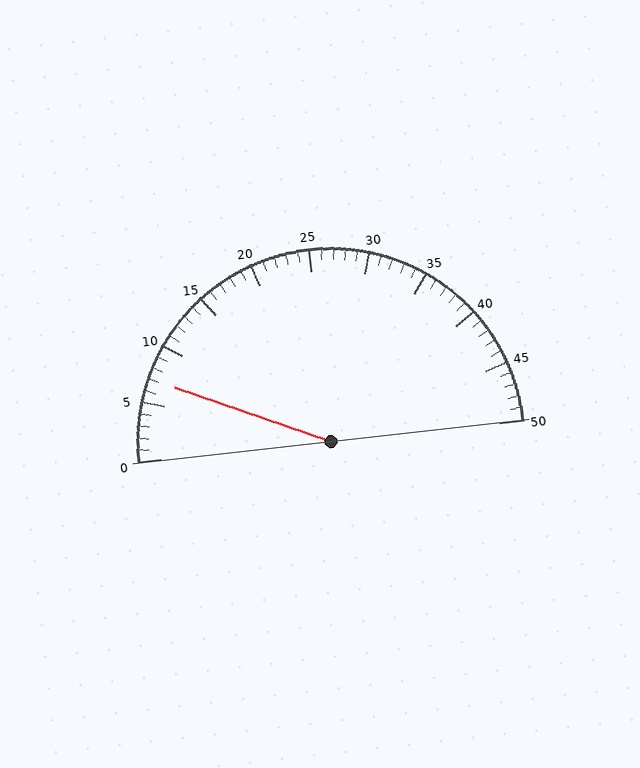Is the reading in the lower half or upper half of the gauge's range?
The reading is in the lower half of the range (0 to 50).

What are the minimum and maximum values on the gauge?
The gauge ranges from 0 to 50.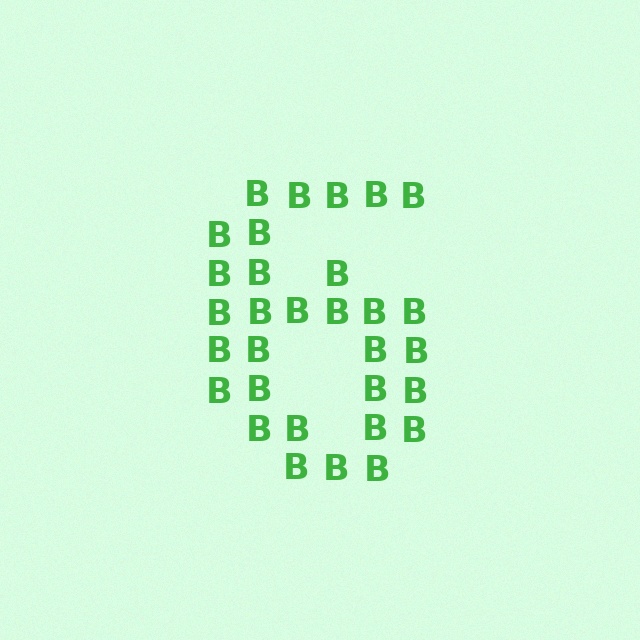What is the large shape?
The large shape is the digit 6.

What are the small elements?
The small elements are letter B's.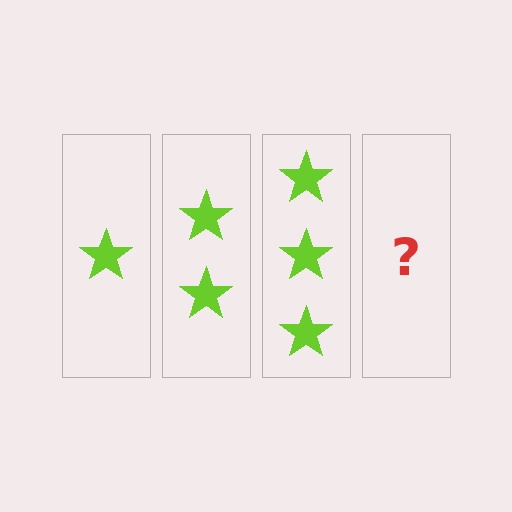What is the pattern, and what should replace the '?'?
The pattern is that each step adds one more star. The '?' should be 4 stars.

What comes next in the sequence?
The next element should be 4 stars.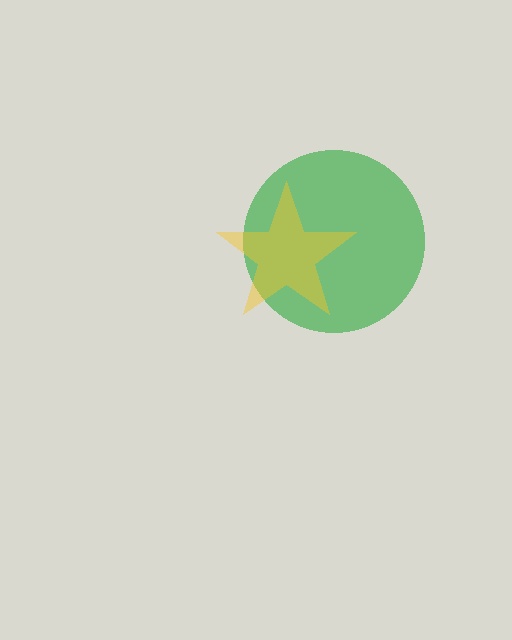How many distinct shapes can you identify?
There are 2 distinct shapes: a green circle, a yellow star.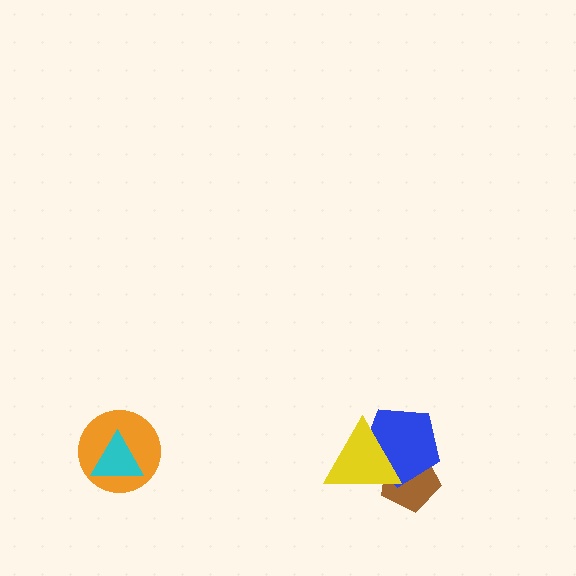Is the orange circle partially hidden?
Yes, it is partially covered by another shape.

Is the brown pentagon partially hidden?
Yes, it is partially covered by another shape.